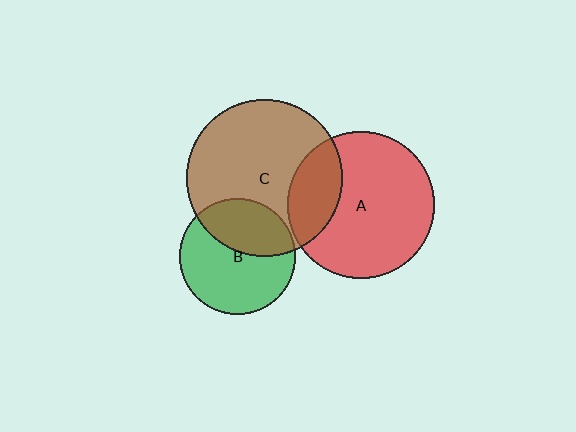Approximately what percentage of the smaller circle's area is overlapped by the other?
Approximately 40%.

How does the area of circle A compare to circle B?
Approximately 1.6 times.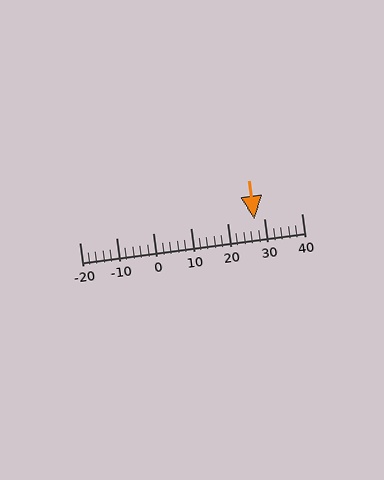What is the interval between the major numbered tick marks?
The major tick marks are spaced 10 units apart.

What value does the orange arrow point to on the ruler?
The orange arrow points to approximately 27.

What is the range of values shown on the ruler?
The ruler shows values from -20 to 40.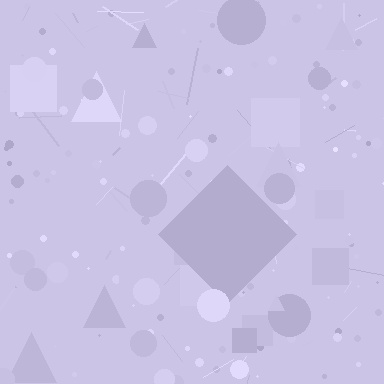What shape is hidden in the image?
A diamond is hidden in the image.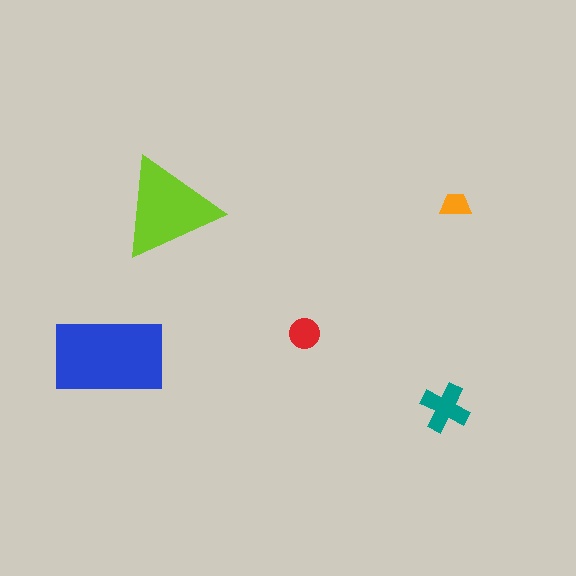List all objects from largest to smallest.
The blue rectangle, the lime triangle, the teal cross, the red circle, the orange trapezoid.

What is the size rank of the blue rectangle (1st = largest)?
1st.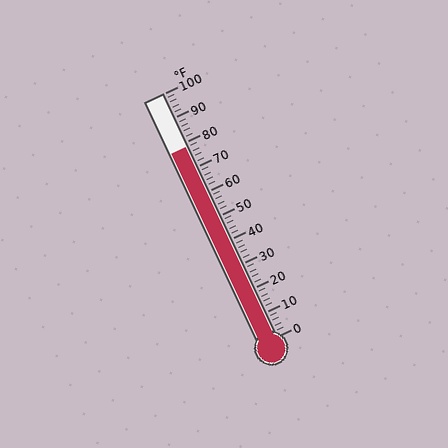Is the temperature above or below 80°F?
The temperature is below 80°F.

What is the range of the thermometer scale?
The thermometer scale ranges from 0°F to 100°F.